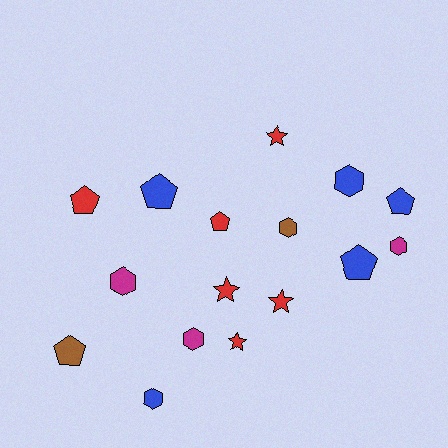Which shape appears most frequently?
Pentagon, with 6 objects.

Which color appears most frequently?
Red, with 6 objects.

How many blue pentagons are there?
There are 3 blue pentagons.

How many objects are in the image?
There are 16 objects.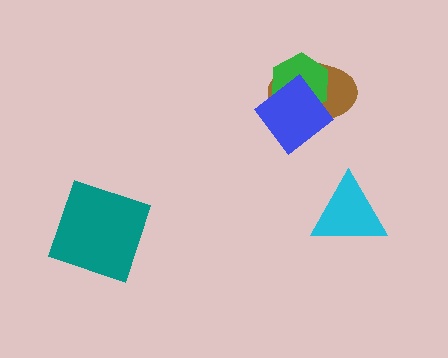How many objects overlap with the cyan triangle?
0 objects overlap with the cyan triangle.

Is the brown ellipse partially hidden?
Yes, it is partially covered by another shape.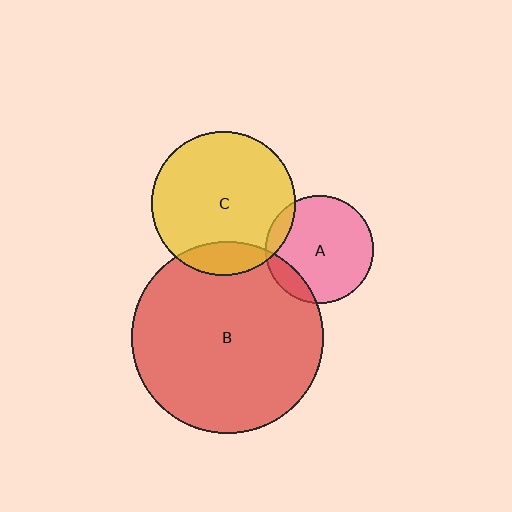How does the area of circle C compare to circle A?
Approximately 1.8 times.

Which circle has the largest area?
Circle B (red).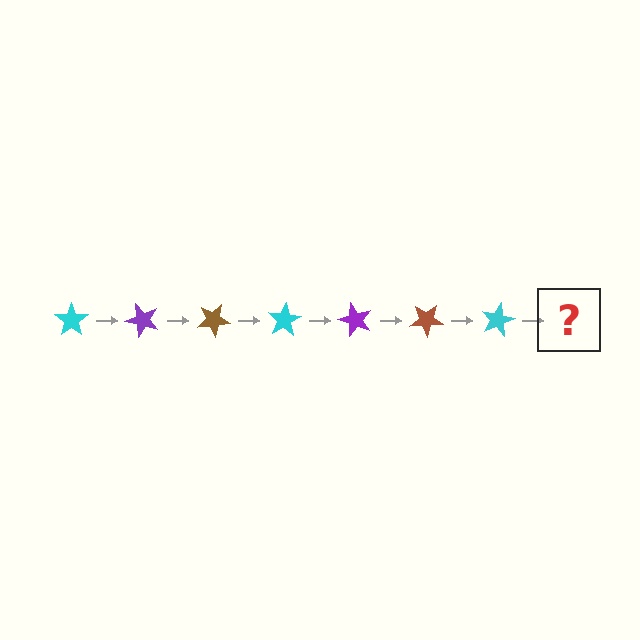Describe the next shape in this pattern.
It should be a purple star, rotated 350 degrees from the start.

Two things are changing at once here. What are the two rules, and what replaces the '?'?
The two rules are that it rotates 50 degrees each step and the color cycles through cyan, purple, and brown. The '?' should be a purple star, rotated 350 degrees from the start.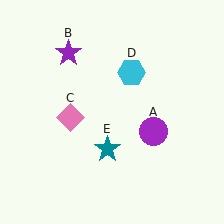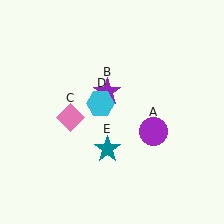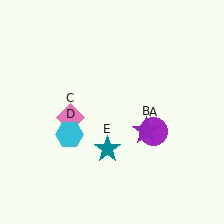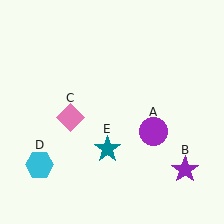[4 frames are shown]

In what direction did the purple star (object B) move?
The purple star (object B) moved down and to the right.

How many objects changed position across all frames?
2 objects changed position: purple star (object B), cyan hexagon (object D).